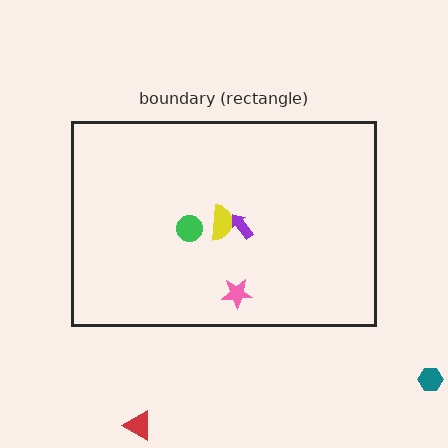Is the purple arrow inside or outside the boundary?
Inside.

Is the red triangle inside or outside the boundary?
Outside.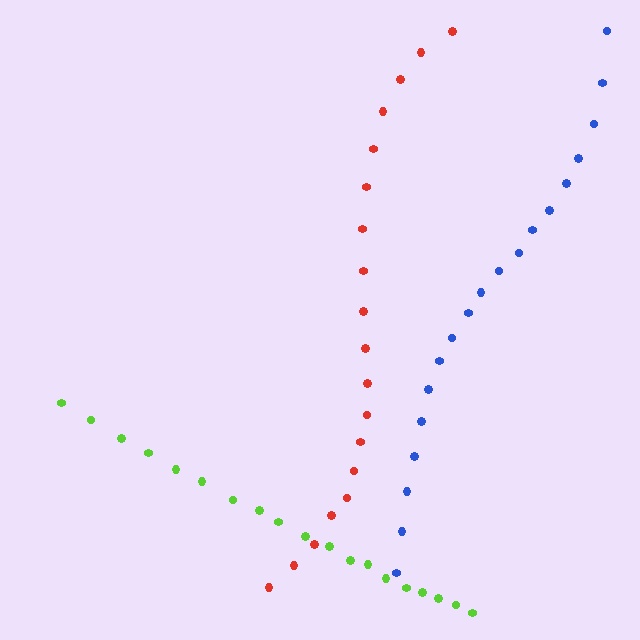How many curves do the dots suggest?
There are 3 distinct paths.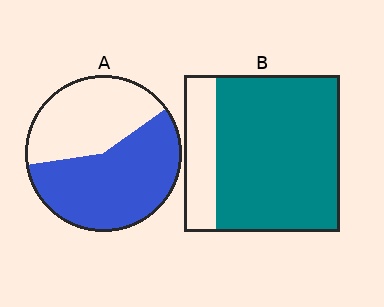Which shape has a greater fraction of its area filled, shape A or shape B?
Shape B.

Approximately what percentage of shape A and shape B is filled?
A is approximately 60% and B is approximately 80%.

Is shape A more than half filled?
Yes.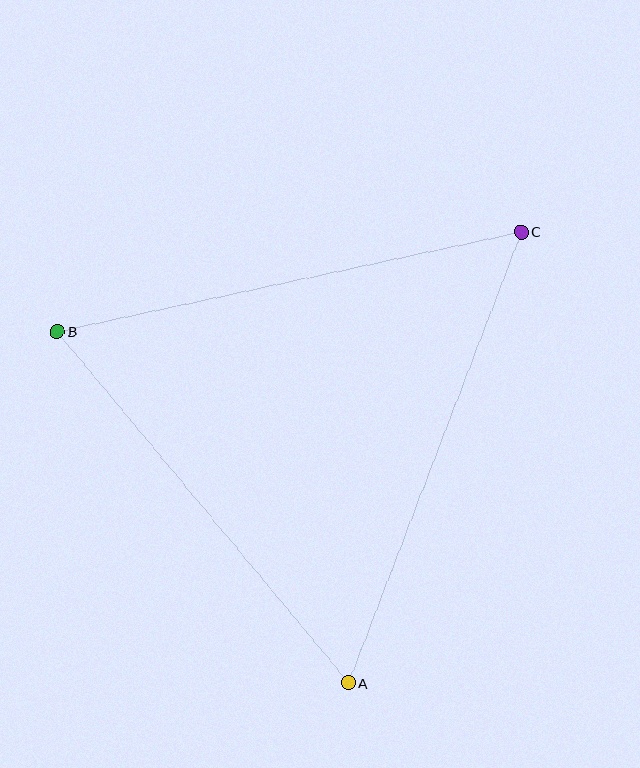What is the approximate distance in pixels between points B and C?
The distance between B and C is approximately 474 pixels.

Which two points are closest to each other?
Points A and B are closest to each other.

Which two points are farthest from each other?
Points A and C are farthest from each other.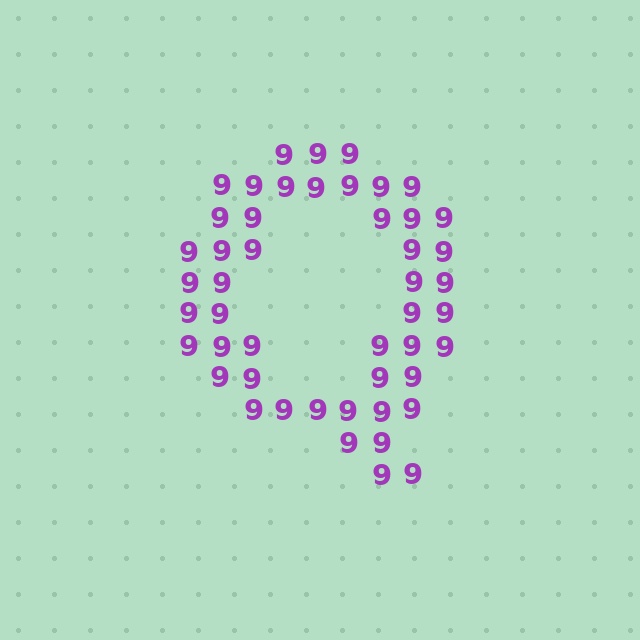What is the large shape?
The large shape is the letter Q.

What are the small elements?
The small elements are digit 9's.